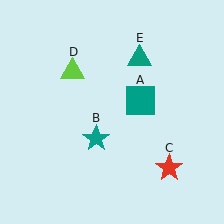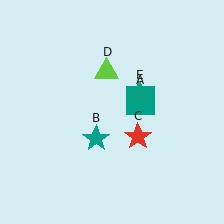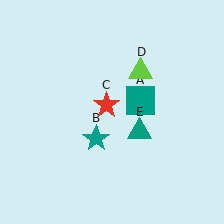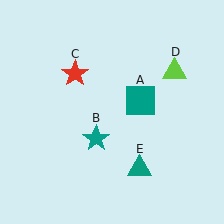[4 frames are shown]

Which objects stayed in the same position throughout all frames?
Teal square (object A) and teal star (object B) remained stationary.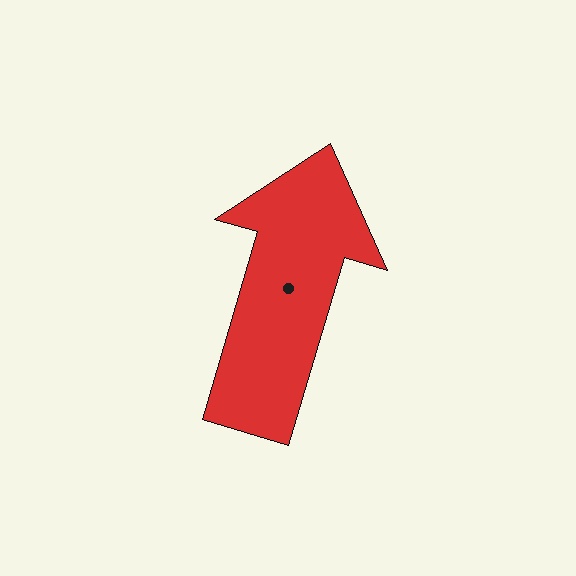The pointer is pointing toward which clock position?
Roughly 1 o'clock.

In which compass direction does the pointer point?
North.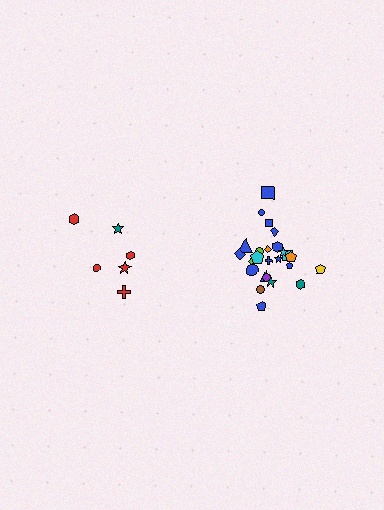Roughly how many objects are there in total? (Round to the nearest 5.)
Roughly 30 objects in total.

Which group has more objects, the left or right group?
The right group.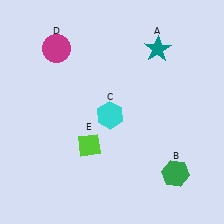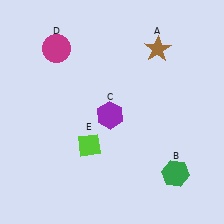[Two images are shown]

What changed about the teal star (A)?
In Image 1, A is teal. In Image 2, it changed to brown.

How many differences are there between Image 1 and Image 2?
There are 2 differences between the two images.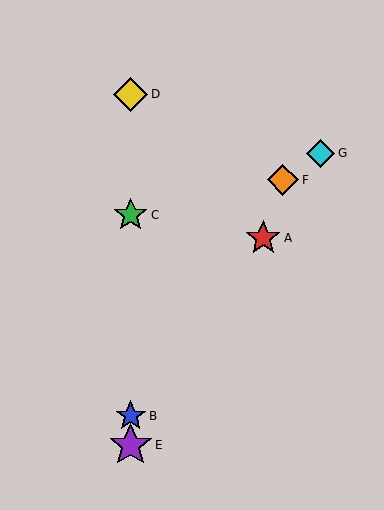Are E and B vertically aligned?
Yes, both are at x≈131.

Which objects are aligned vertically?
Objects B, C, D, E are aligned vertically.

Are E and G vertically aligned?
No, E is at x≈131 and G is at x≈321.